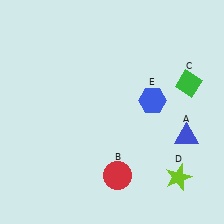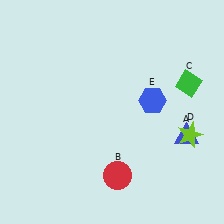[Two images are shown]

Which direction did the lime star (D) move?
The lime star (D) moved up.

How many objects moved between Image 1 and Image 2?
1 object moved between the two images.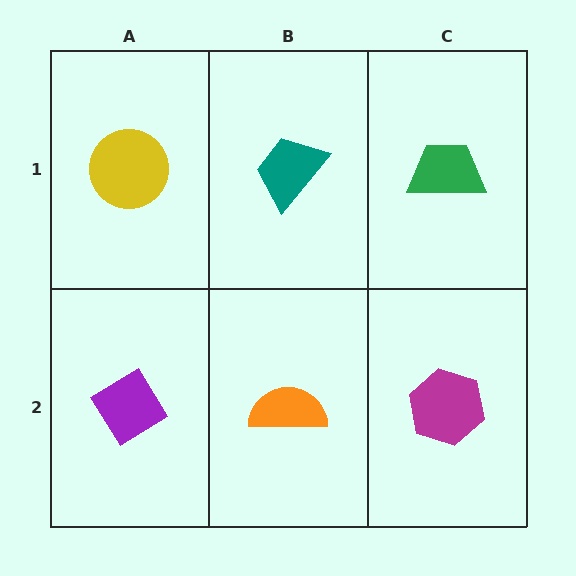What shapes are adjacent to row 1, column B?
An orange semicircle (row 2, column B), a yellow circle (row 1, column A), a green trapezoid (row 1, column C).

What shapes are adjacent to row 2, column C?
A green trapezoid (row 1, column C), an orange semicircle (row 2, column B).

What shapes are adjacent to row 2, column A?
A yellow circle (row 1, column A), an orange semicircle (row 2, column B).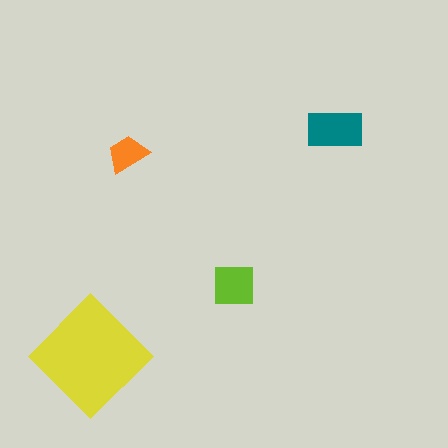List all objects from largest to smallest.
The yellow diamond, the teal rectangle, the lime square, the orange trapezoid.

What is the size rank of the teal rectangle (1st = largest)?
2nd.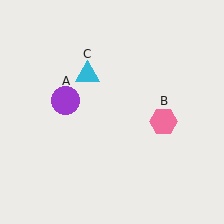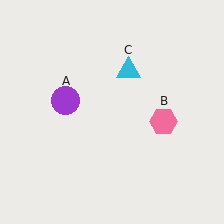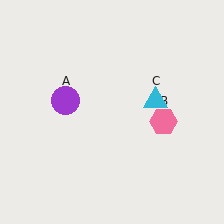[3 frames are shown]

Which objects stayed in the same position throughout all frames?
Purple circle (object A) and pink hexagon (object B) remained stationary.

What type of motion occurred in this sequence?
The cyan triangle (object C) rotated clockwise around the center of the scene.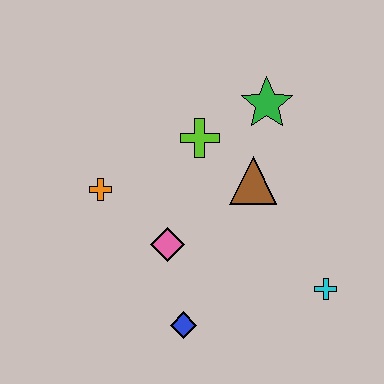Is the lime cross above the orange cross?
Yes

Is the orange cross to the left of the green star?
Yes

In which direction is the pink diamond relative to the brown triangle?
The pink diamond is to the left of the brown triangle.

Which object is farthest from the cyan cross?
The orange cross is farthest from the cyan cross.